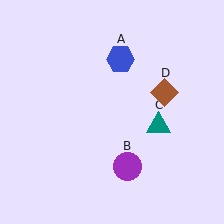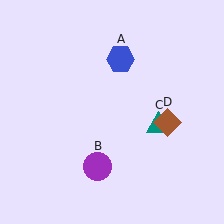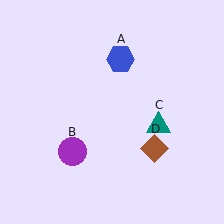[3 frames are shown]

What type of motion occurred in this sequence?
The purple circle (object B), brown diamond (object D) rotated clockwise around the center of the scene.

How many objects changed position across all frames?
2 objects changed position: purple circle (object B), brown diamond (object D).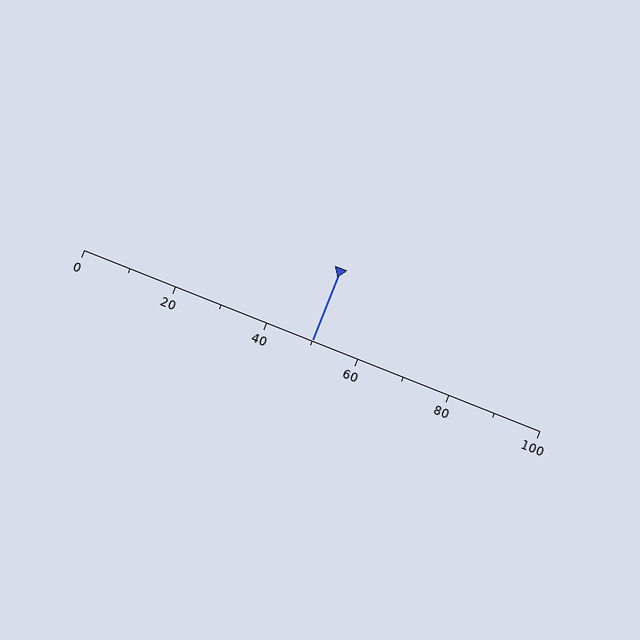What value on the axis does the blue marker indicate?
The marker indicates approximately 50.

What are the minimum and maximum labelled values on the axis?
The axis runs from 0 to 100.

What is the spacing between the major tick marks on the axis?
The major ticks are spaced 20 apart.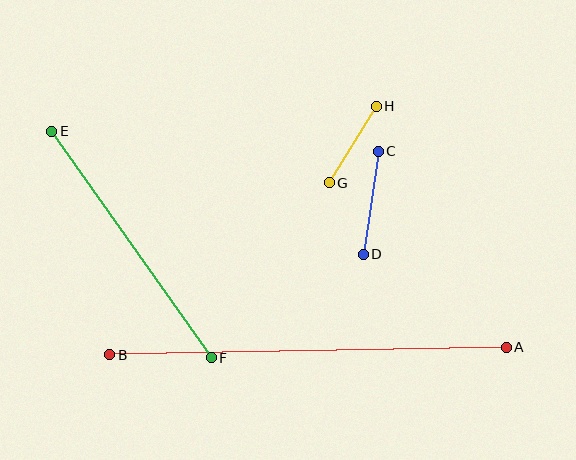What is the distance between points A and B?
The distance is approximately 396 pixels.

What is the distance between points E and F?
The distance is approximately 277 pixels.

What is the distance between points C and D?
The distance is approximately 104 pixels.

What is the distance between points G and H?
The distance is approximately 90 pixels.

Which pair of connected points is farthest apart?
Points A and B are farthest apart.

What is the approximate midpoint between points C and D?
The midpoint is at approximately (371, 203) pixels.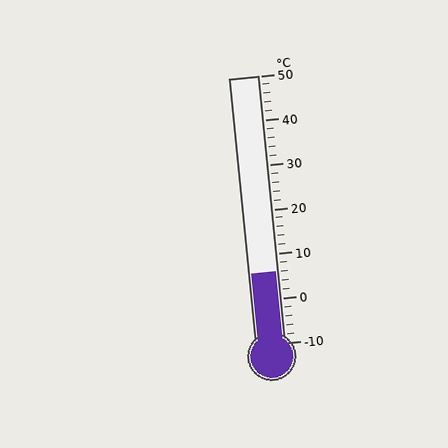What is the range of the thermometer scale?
The thermometer scale ranges from -10°C to 50°C.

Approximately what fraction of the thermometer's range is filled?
The thermometer is filled to approximately 25% of its range.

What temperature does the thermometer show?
The thermometer shows approximately 6°C.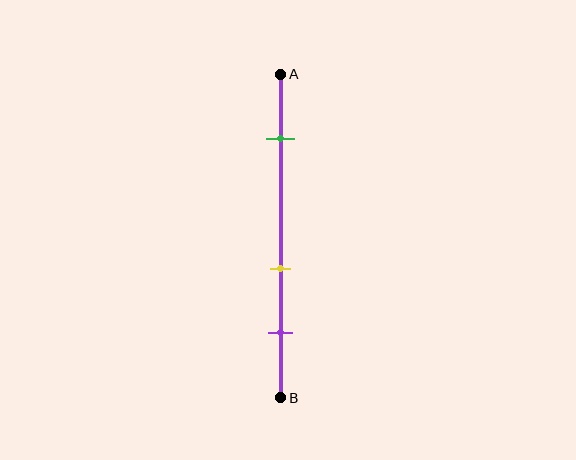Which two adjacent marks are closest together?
The yellow and purple marks are the closest adjacent pair.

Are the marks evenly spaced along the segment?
No, the marks are not evenly spaced.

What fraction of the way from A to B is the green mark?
The green mark is approximately 20% (0.2) of the way from A to B.